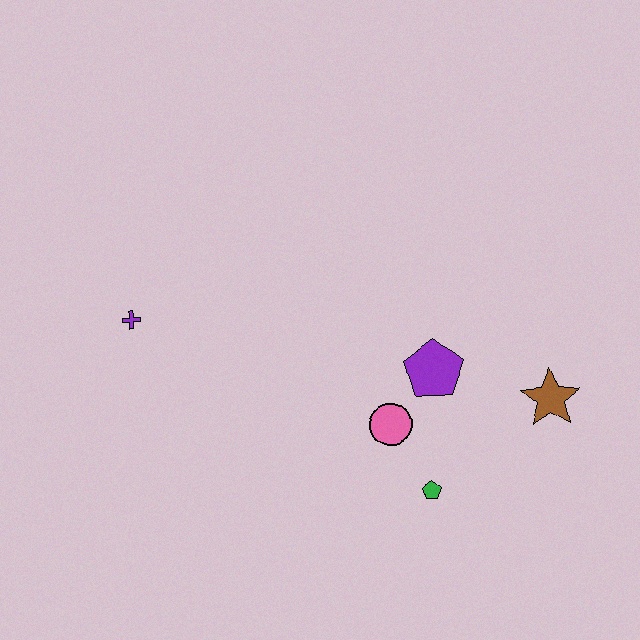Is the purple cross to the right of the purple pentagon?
No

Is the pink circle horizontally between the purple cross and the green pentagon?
Yes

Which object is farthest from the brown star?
The purple cross is farthest from the brown star.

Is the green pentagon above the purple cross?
No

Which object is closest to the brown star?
The purple pentagon is closest to the brown star.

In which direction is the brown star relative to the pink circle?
The brown star is to the right of the pink circle.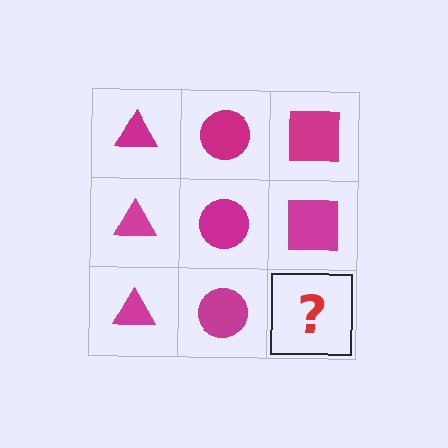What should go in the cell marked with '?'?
The missing cell should contain a magenta square.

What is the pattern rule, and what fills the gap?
The rule is that each column has a consistent shape. The gap should be filled with a magenta square.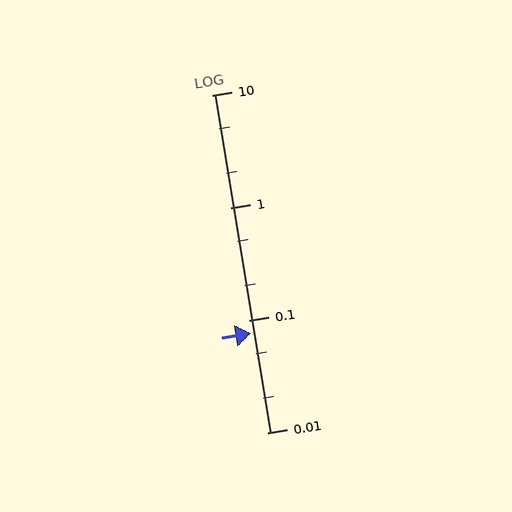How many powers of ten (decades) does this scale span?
The scale spans 3 decades, from 0.01 to 10.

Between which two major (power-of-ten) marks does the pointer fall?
The pointer is between 0.01 and 0.1.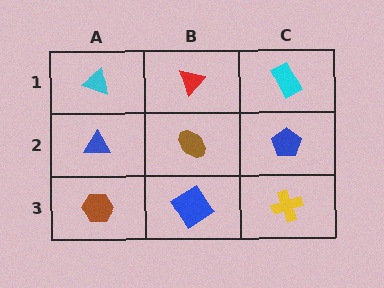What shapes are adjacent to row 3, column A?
A blue triangle (row 2, column A), a blue diamond (row 3, column B).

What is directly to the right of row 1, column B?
A cyan rectangle.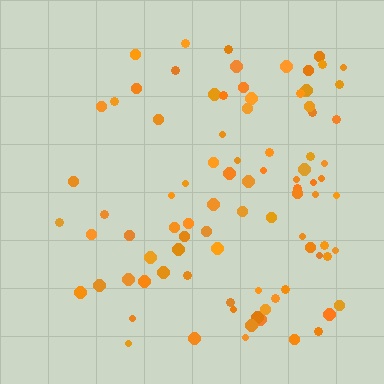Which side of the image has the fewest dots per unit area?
The left.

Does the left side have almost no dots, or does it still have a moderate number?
Still a moderate number, just noticeably fewer than the right.